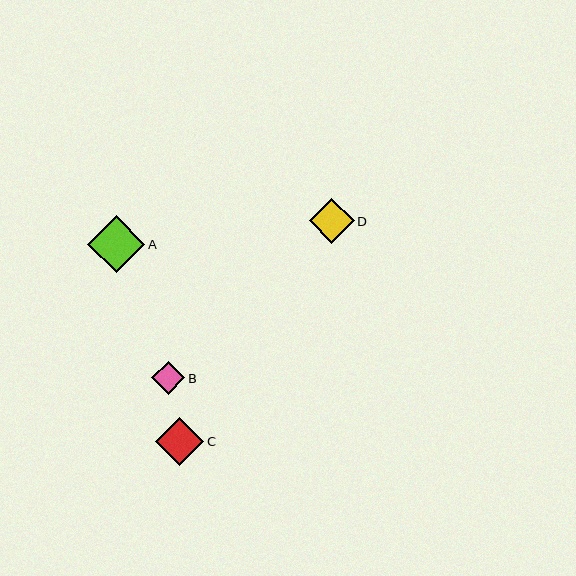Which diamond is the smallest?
Diamond B is the smallest with a size of approximately 33 pixels.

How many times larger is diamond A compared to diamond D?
Diamond A is approximately 1.3 times the size of diamond D.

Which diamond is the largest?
Diamond A is the largest with a size of approximately 57 pixels.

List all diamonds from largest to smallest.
From largest to smallest: A, C, D, B.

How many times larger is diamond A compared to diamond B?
Diamond A is approximately 1.7 times the size of diamond B.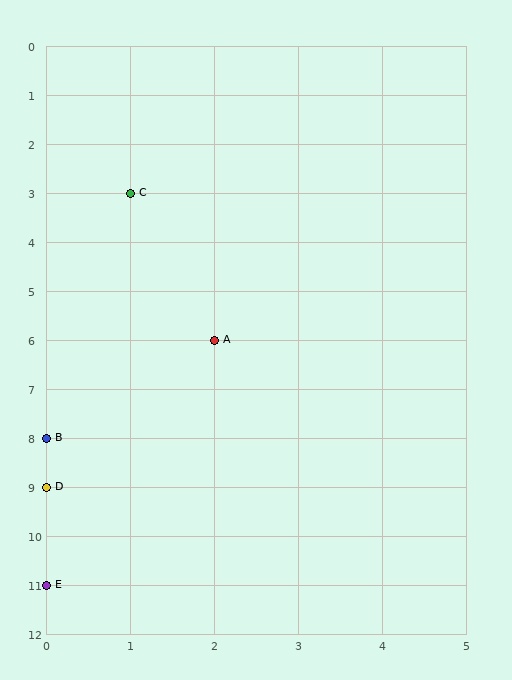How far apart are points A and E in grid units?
Points A and E are 2 columns and 5 rows apart (about 5.4 grid units diagonally).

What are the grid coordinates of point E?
Point E is at grid coordinates (0, 11).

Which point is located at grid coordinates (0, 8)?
Point B is at (0, 8).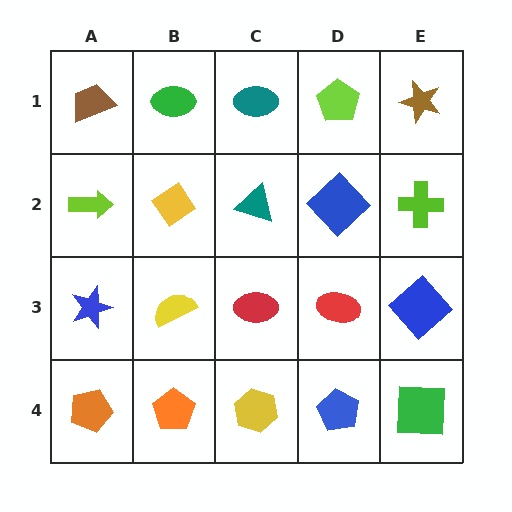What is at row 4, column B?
An orange pentagon.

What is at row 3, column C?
A red ellipse.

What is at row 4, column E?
A green square.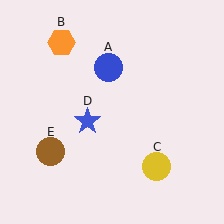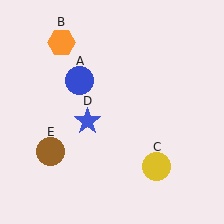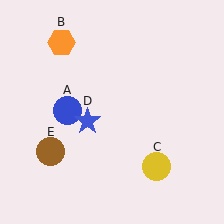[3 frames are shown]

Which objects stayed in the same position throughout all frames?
Orange hexagon (object B) and yellow circle (object C) and blue star (object D) and brown circle (object E) remained stationary.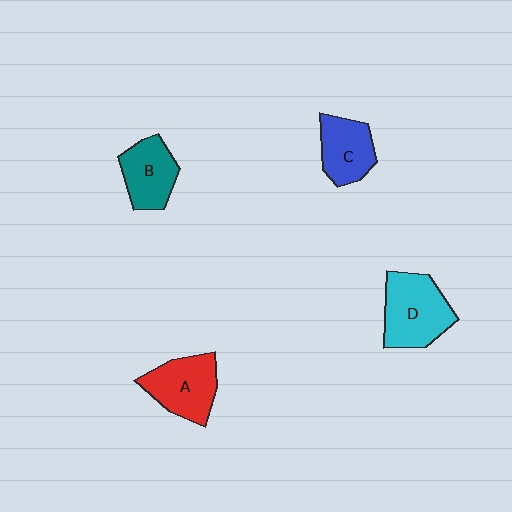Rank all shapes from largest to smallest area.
From largest to smallest: D (cyan), A (red), B (teal), C (blue).